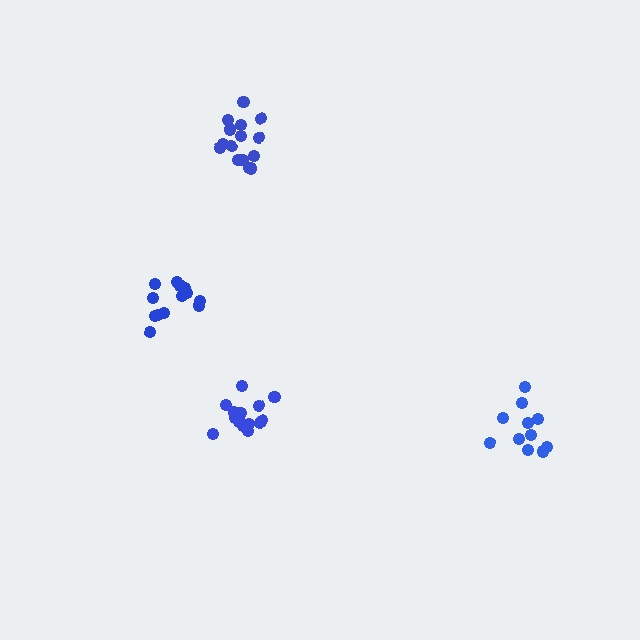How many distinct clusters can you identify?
There are 4 distinct clusters.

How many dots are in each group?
Group 1: 13 dots, Group 2: 11 dots, Group 3: 16 dots, Group 4: 15 dots (55 total).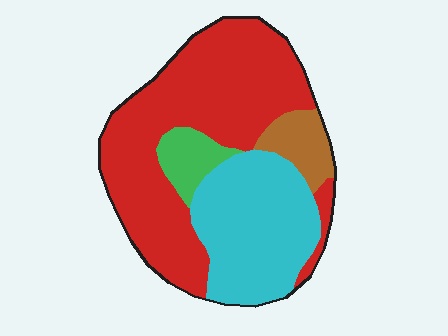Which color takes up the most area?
Red, at roughly 55%.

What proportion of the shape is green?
Green takes up about one tenth (1/10) of the shape.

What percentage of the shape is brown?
Brown takes up about one tenth (1/10) of the shape.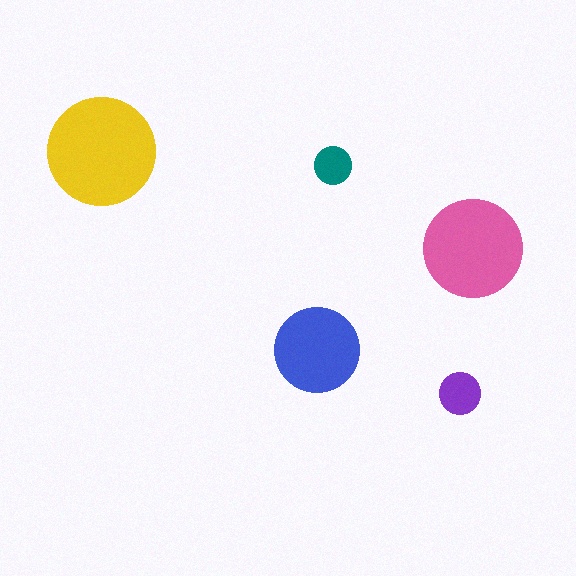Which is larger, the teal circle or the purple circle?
The purple one.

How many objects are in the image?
There are 5 objects in the image.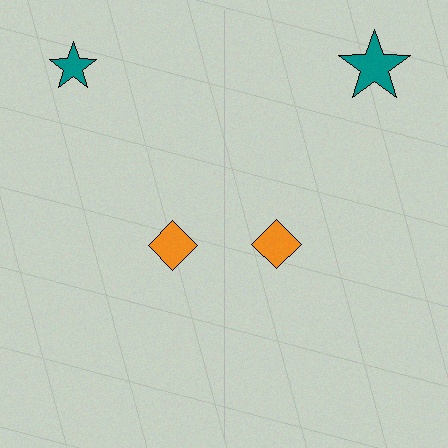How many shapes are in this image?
There are 4 shapes in this image.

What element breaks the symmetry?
The teal star on the right side has a different size than its mirror counterpart.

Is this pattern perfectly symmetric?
No, the pattern is not perfectly symmetric. The teal star on the right side has a different size than its mirror counterpart.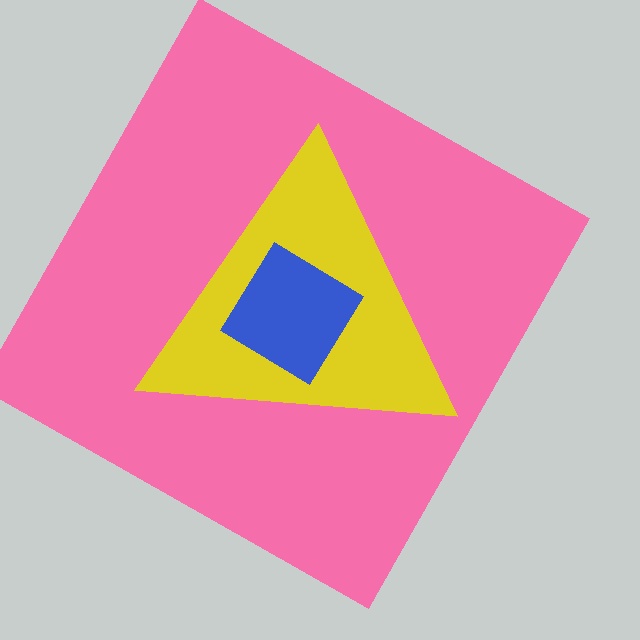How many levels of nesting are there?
3.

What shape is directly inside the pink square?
The yellow triangle.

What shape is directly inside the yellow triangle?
The blue diamond.